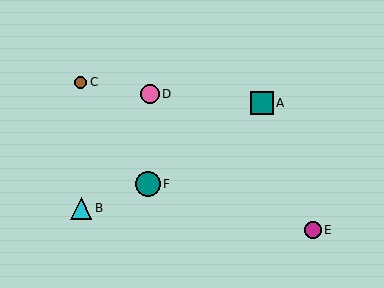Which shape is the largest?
The teal circle (labeled F) is the largest.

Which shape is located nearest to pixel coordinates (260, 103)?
The teal square (labeled A) at (262, 103) is nearest to that location.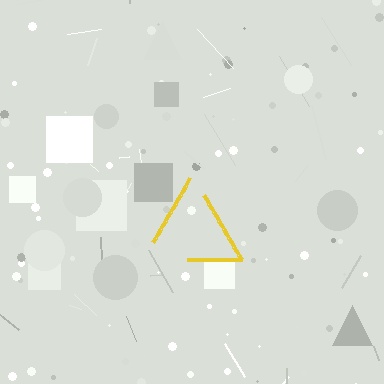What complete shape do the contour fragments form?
The contour fragments form a triangle.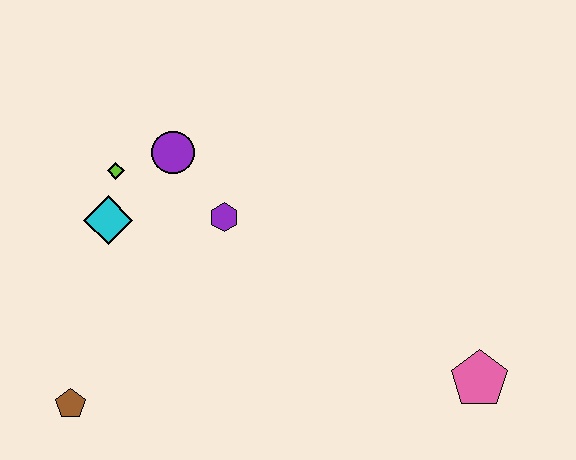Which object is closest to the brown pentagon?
The cyan diamond is closest to the brown pentagon.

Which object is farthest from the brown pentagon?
The pink pentagon is farthest from the brown pentagon.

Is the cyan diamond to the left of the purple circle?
Yes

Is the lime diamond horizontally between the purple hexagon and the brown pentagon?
Yes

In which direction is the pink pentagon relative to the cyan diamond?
The pink pentagon is to the right of the cyan diamond.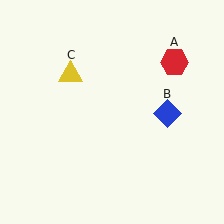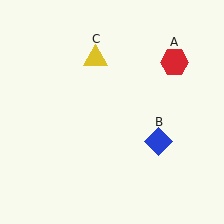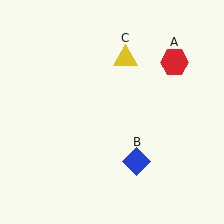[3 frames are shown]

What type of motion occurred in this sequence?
The blue diamond (object B), yellow triangle (object C) rotated clockwise around the center of the scene.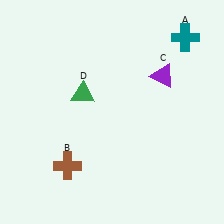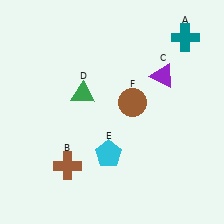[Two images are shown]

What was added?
A cyan pentagon (E), a brown circle (F) were added in Image 2.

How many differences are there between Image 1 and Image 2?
There are 2 differences between the two images.